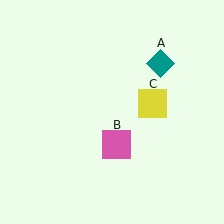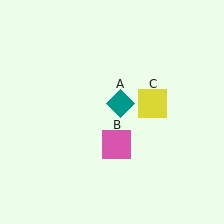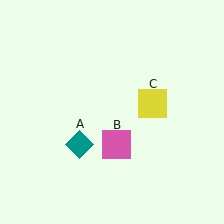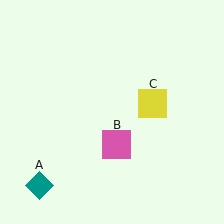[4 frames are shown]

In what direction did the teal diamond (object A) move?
The teal diamond (object A) moved down and to the left.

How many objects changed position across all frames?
1 object changed position: teal diamond (object A).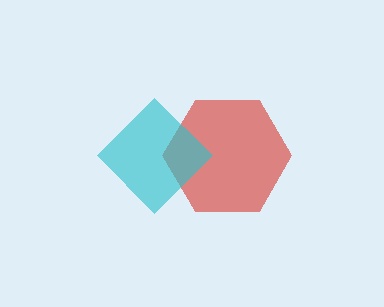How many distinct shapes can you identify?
There are 2 distinct shapes: a red hexagon, a cyan diamond.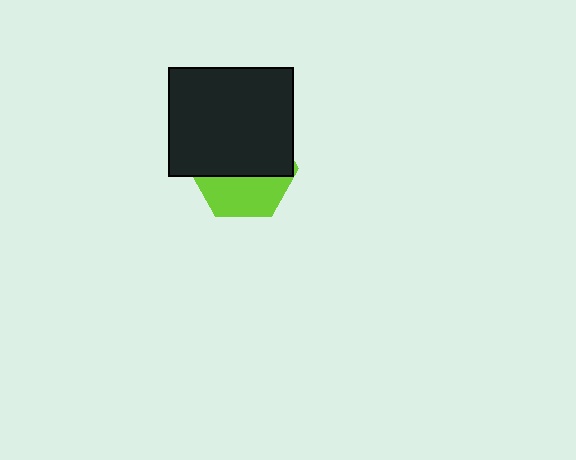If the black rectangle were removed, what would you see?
You would see the complete lime hexagon.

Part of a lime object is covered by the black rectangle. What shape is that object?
It is a hexagon.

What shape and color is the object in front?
The object in front is a black rectangle.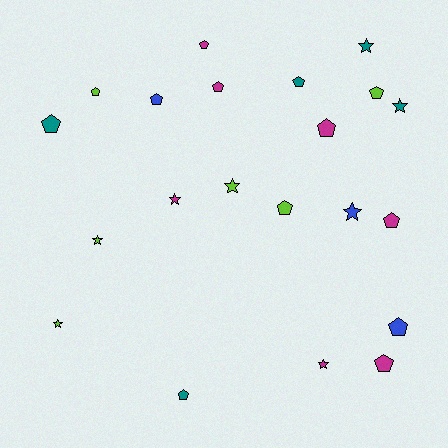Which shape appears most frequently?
Pentagon, with 13 objects.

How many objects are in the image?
There are 21 objects.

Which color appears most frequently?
Magenta, with 7 objects.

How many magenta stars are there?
There are 2 magenta stars.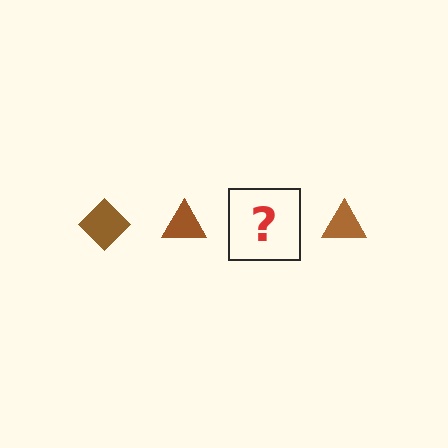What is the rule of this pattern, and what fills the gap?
The rule is that the pattern cycles through diamond, triangle shapes in brown. The gap should be filled with a brown diamond.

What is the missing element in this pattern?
The missing element is a brown diamond.